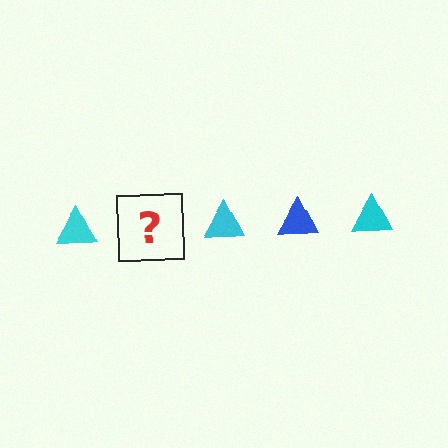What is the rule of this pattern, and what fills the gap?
The rule is that the pattern cycles through cyan, blue triangles. The gap should be filled with a blue triangle.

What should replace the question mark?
The question mark should be replaced with a blue triangle.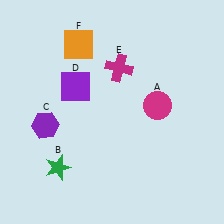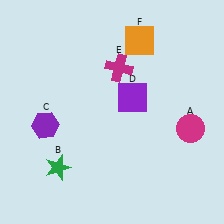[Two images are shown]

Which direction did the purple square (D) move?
The purple square (D) moved right.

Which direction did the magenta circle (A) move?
The magenta circle (A) moved right.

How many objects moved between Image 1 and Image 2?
3 objects moved between the two images.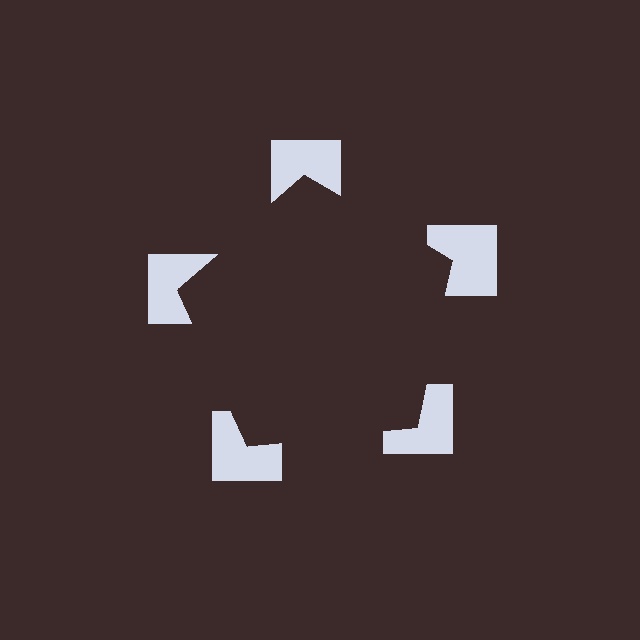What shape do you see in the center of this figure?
An illusory pentagon — its edges are inferred from the aligned wedge cuts in the notched squares, not physically drawn.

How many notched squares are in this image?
There are 5 — one at each vertex of the illusory pentagon.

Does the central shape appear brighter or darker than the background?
It typically appears slightly darker than the background, even though no actual brightness change is drawn.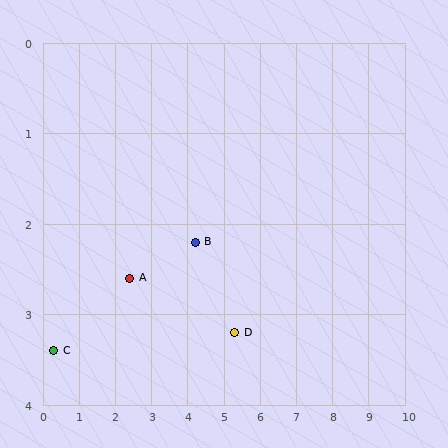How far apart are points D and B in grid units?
Points D and B are about 1.5 grid units apart.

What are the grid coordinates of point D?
Point D is at approximately (5.3, 3.2).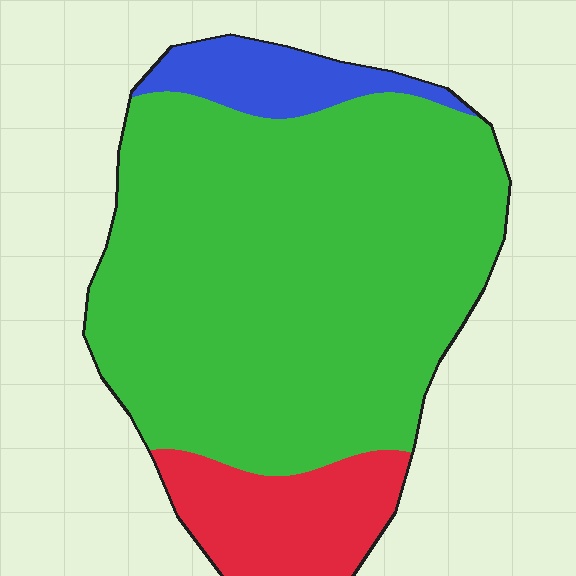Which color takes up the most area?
Green, at roughly 75%.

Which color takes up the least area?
Blue, at roughly 10%.